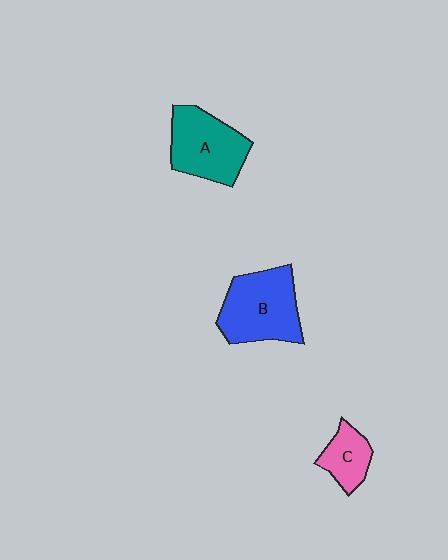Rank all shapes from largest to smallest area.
From largest to smallest: B (blue), A (teal), C (pink).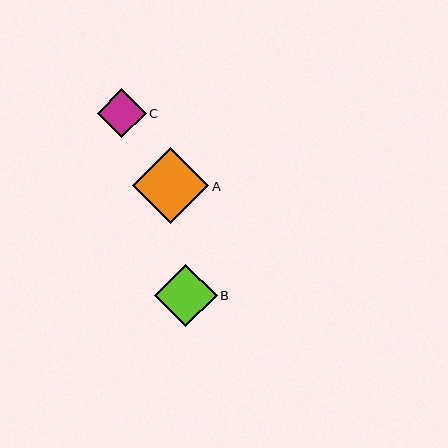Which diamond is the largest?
Diamond A is the largest with a size of approximately 76 pixels.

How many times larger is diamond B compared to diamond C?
Diamond B is approximately 1.3 times the size of diamond C.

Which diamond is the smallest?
Diamond C is the smallest with a size of approximately 49 pixels.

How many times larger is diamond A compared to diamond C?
Diamond A is approximately 1.5 times the size of diamond C.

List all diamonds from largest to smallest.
From largest to smallest: A, B, C.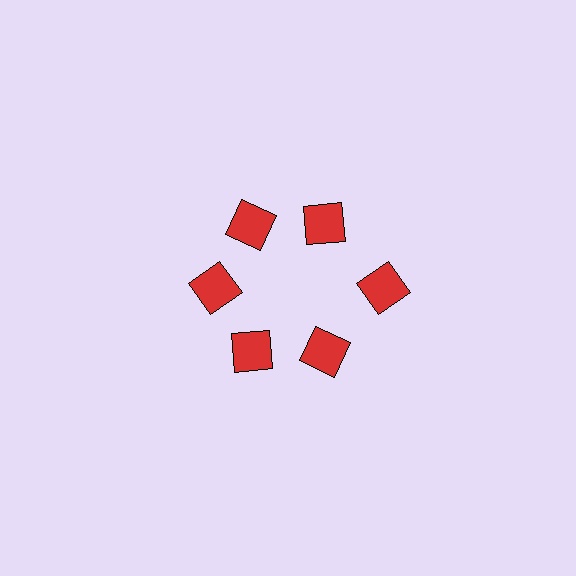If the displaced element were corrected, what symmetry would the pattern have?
It would have 6-fold rotational symmetry — the pattern would map onto itself every 60 degrees.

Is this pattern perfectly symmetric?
No. The 6 red squares are arranged in a ring, but one element near the 3 o'clock position is pushed outward from the center, breaking the 6-fold rotational symmetry.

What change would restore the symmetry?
The symmetry would be restored by moving it inward, back onto the ring so that all 6 squares sit at equal angles and equal distance from the center.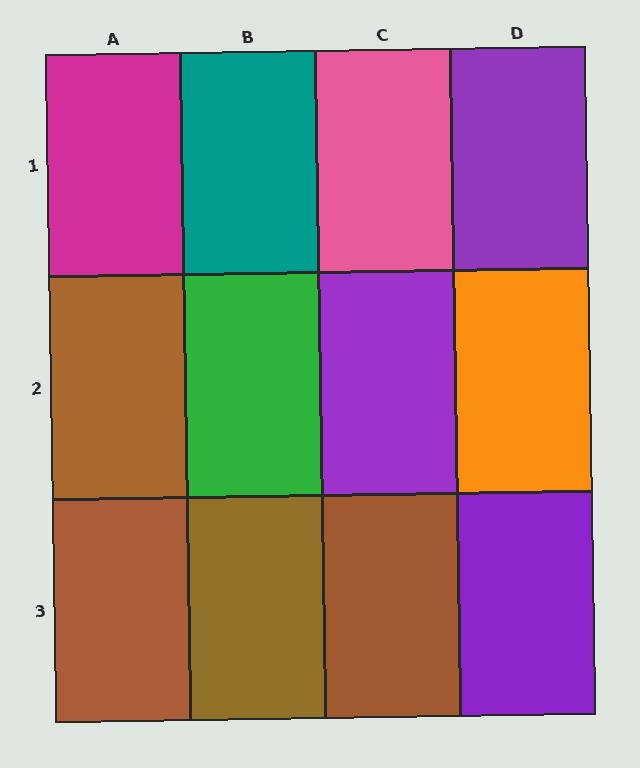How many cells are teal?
1 cell is teal.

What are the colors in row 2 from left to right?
Brown, green, purple, orange.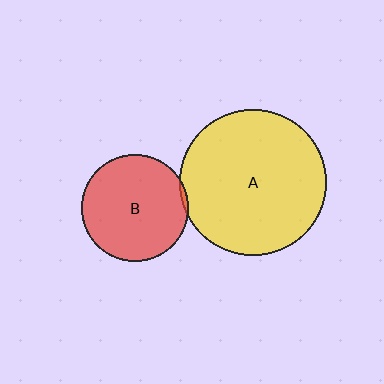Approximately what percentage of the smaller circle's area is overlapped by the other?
Approximately 5%.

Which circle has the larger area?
Circle A (yellow).